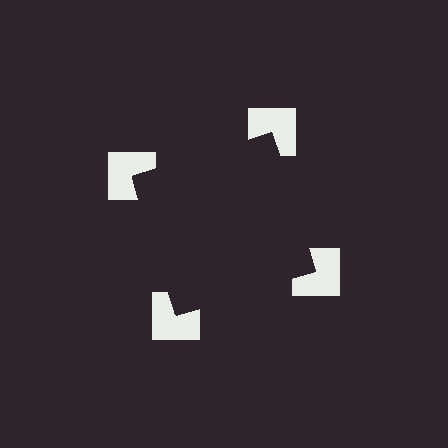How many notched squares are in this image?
There are 4 — one at each vertex of the illusory square.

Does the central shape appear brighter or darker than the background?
It typically appears slightly darker than the background, even though no actual brightness change is drawn.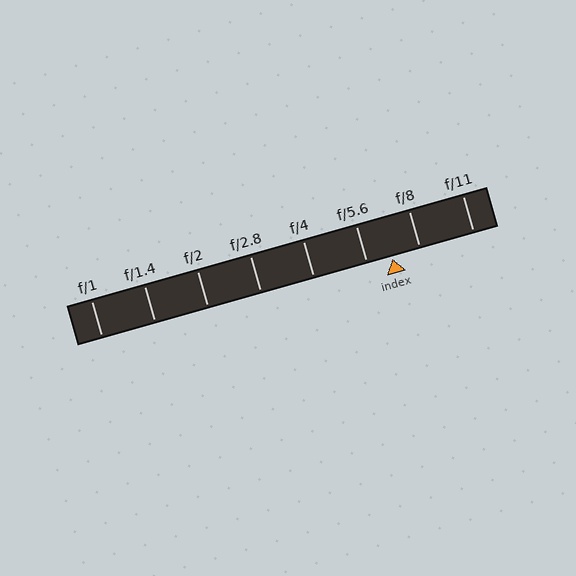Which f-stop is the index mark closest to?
The index mark is closest to f/5.6.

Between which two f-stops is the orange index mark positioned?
The index mark is between f/5.6 and f/8.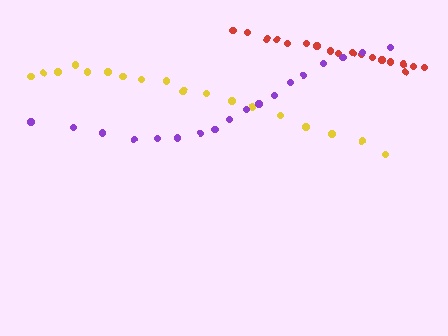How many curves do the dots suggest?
There are 3 distinct paths.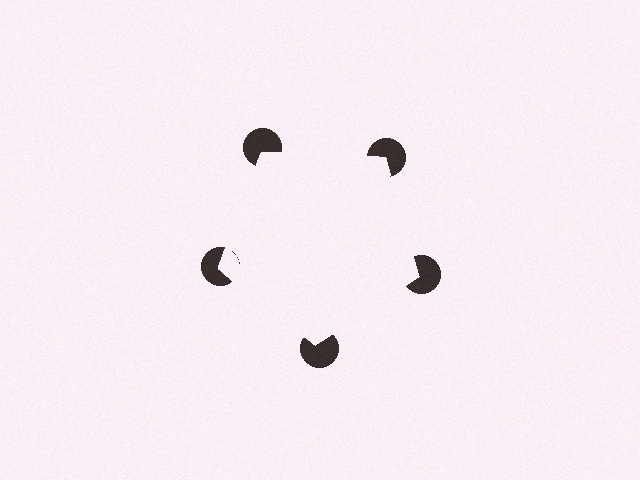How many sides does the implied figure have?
5 sides.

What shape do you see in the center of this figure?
An illusory pentagon — its edges are inferred from the aligned wedge cuts in the pac-man discs, not physically drawn.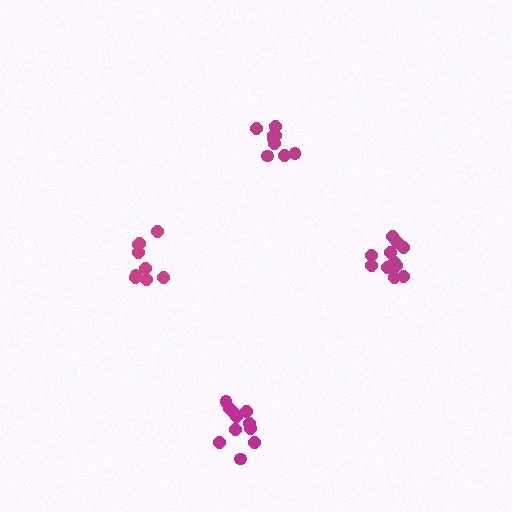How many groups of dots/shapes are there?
There are 4 groups.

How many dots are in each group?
Group 1: 10 dots, Group 2: 9 dots, Group 3: 11 dots, Group 4: 11 dots (41 total).